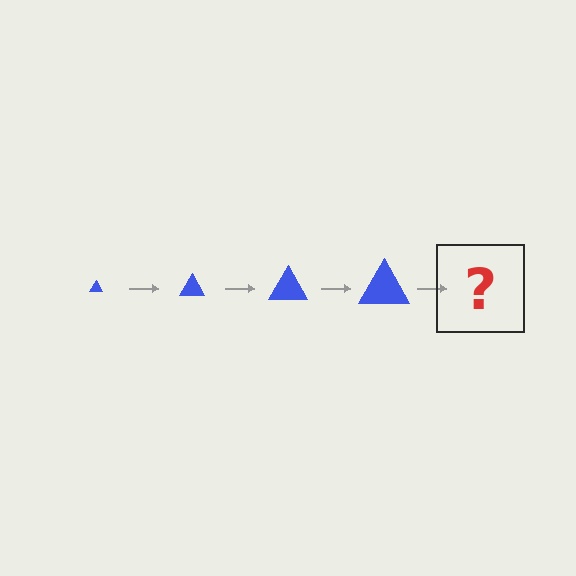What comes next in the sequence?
The next element should be a blue triangle, larger than the previous one.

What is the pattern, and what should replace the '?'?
The pattern is that the triangle gets progressively larger each step. The '?' should be a blue triangle, larger than the previous one.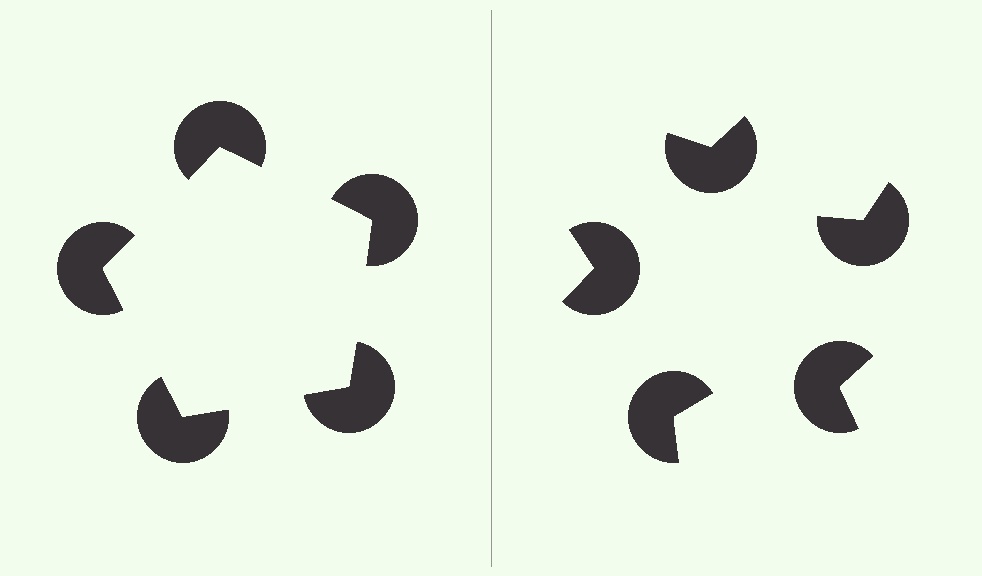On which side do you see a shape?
An illusory pentagon appears on the left side. On the right side the wedge cuts are rotated, so no coherent shape forms.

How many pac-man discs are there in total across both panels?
10 — 5 on each side.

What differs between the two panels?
The pac-man discs are positioned identically on both sides; only the wedge orientations differ. On the left they align to a pentagon; on the right they are misaligned.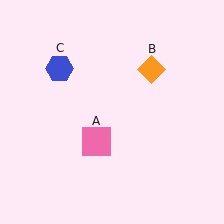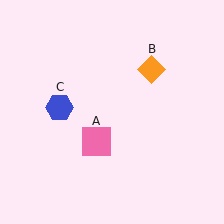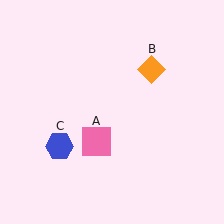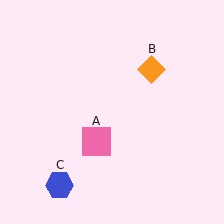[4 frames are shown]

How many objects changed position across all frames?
1 object changed position: blue hexagon (object C).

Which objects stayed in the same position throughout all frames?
Pink square (object A) and orange diamond (object B) remained stationary.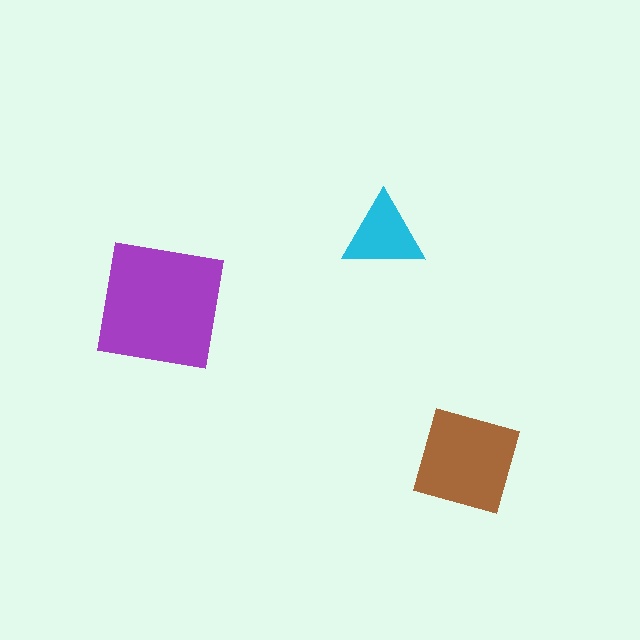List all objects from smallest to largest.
The cyan triangle, the brown diamond, the purple square.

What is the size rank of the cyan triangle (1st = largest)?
3rd.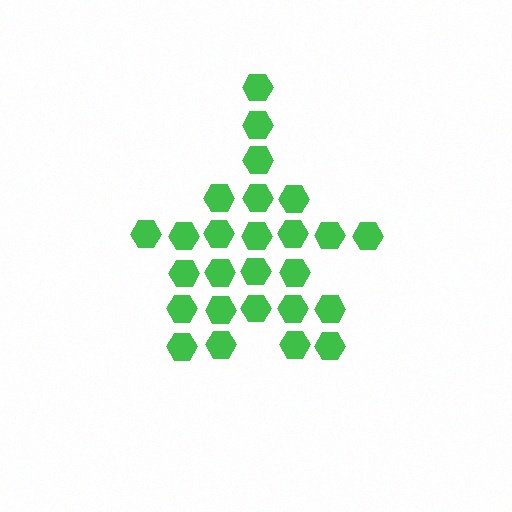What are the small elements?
The small elements are hexagons.